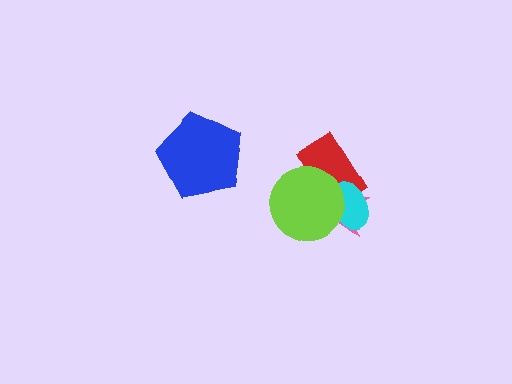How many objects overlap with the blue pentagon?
0 objects overlap with the blue pentagon.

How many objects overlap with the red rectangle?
3 objects overlap with the red rectangle.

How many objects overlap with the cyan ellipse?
3 objects overlap with the cyan ellipse.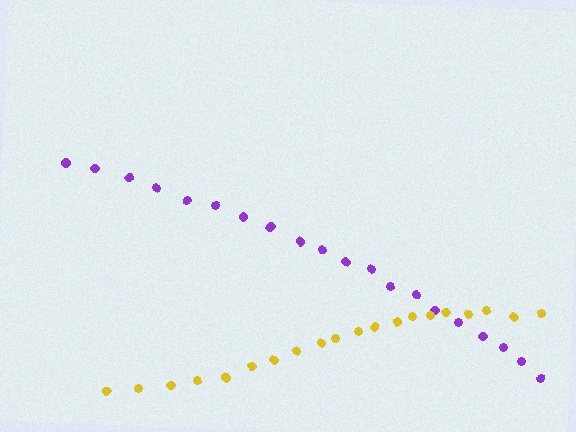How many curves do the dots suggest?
There are 2 distinct paths.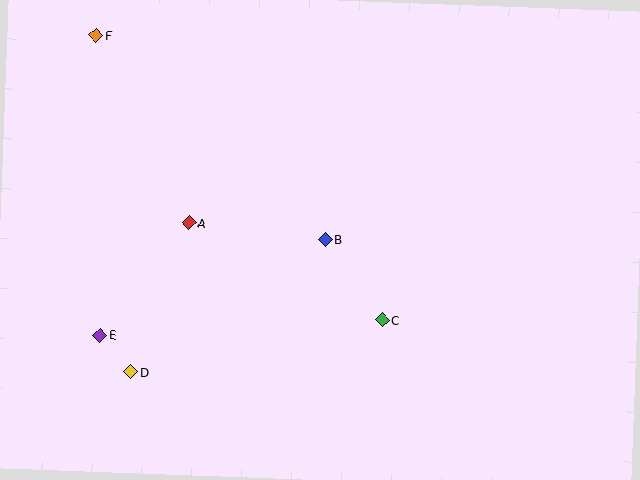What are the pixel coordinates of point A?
Point A is at (189, 223).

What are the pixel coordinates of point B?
Point B is at (325, 240).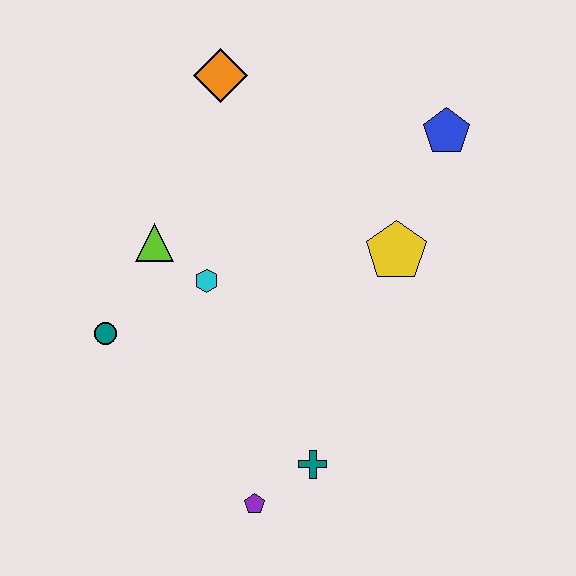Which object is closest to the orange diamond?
The lime triangle is closest to the orange diamond.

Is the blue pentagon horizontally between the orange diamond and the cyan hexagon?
No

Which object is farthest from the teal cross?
The orange diamond is farthest from the teal cross.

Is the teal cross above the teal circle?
No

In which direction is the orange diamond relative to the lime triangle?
The orange diamond is above the lime triangle.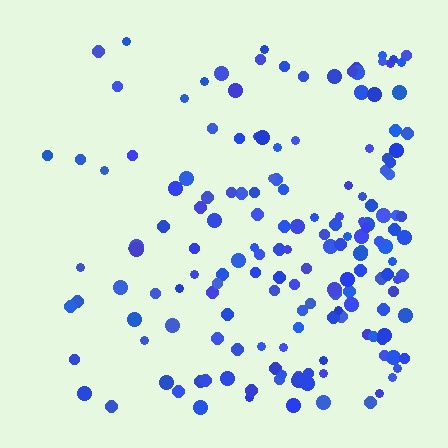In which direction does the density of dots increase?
From left to right, with the right side densest.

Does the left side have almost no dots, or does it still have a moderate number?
Still a moderate number, just noticeably fewer than the right.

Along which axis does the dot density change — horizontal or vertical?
Horizontal.